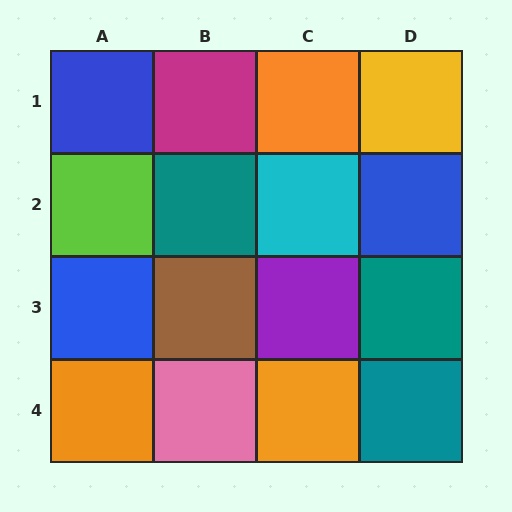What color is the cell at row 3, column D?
Teal.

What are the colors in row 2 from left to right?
Lime, teal, cyan, blue.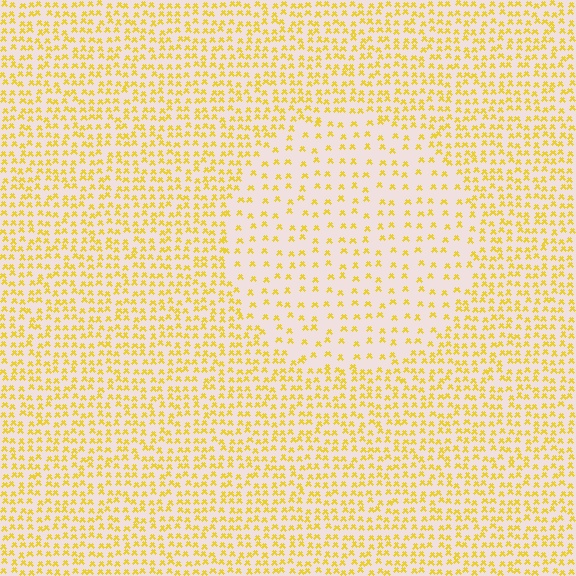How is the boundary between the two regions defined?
The boundary is defined by a change in element density (approximately 2.2x ratio). All elements are the same color, size, and shape.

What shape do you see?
I see a circle.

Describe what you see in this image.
The image contains small yellow elements arranged at two different densities. A circle-shaped region is visible where the elements are less densely packed than the surrounding area.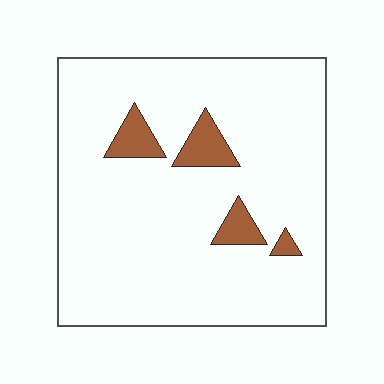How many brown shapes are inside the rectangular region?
4.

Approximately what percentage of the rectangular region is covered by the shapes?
Approximately 10%.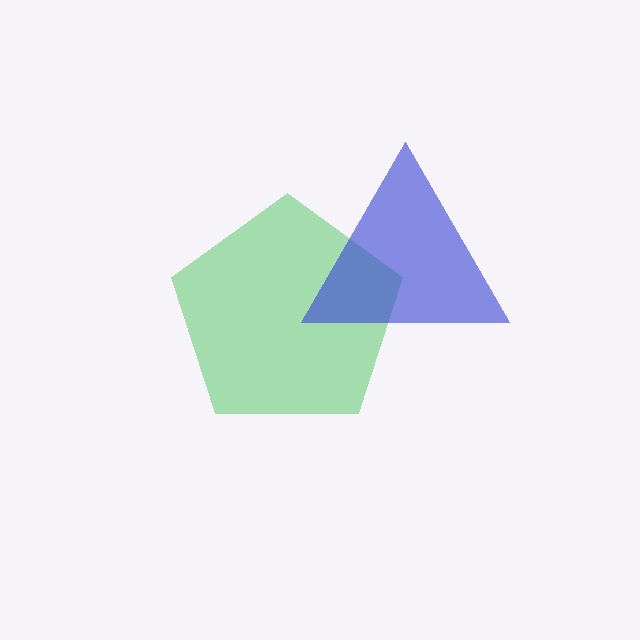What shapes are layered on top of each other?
The layered shapes are: a green pentagon, a blue triangle.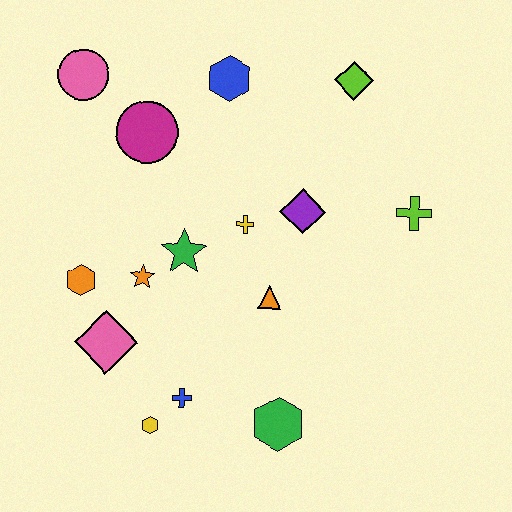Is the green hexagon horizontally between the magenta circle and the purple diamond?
Yes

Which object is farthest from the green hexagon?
The pink circle is farthest from the green hexagon.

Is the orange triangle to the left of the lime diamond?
Yes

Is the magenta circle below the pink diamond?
No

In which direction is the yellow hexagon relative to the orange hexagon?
The yellow hexagon is below the orange hexagon.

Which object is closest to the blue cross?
The yellow hexagon is closest to the blue cross.